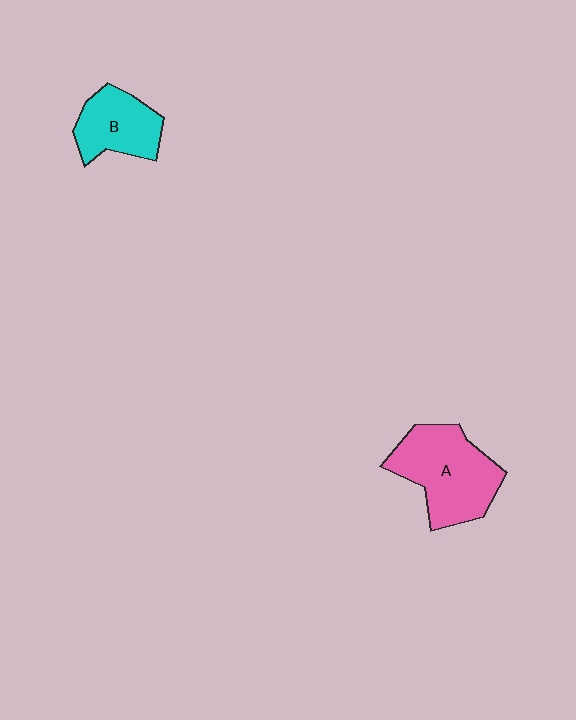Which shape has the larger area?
Shape A (pink).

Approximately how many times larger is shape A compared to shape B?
Approximately 1.6 times.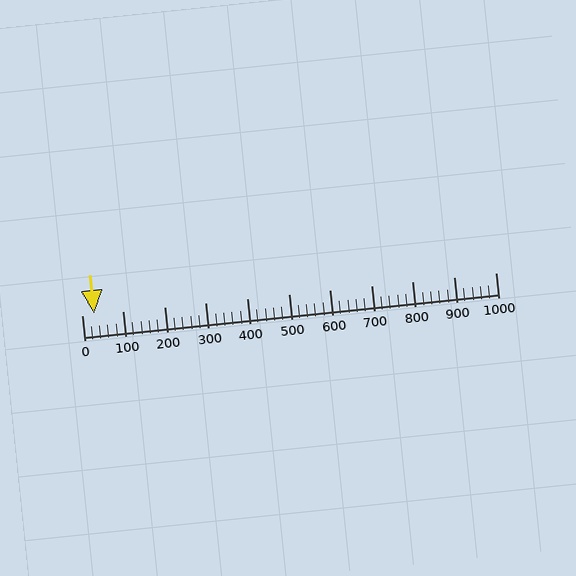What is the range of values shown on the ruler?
The ruler shows values from 0 to 1000.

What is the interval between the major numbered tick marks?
The major tick marks are spaced 100 units apart.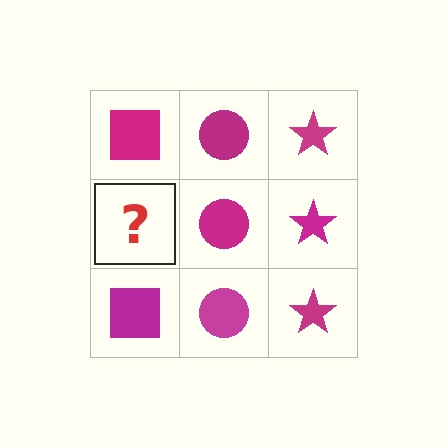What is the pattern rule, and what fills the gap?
The rule is that each column has a consistent shape. The gap should be filled with a magenta square.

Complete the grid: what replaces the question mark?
The question mark should be replaced with a magenta square.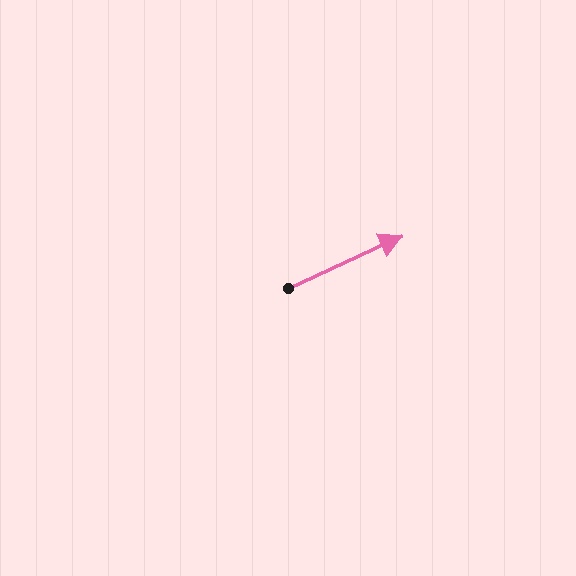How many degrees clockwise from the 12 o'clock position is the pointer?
Approximately 65 degrees.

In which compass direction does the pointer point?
Northeast.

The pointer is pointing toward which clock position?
Roughly 2 o'clock.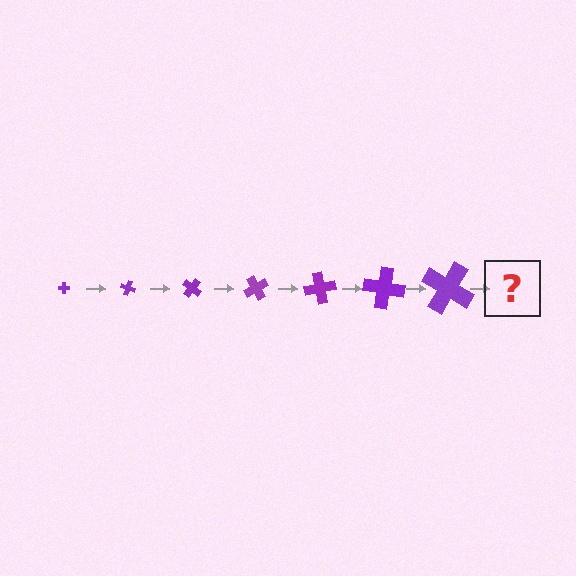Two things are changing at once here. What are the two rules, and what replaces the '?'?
The two rules are that the cross grows larger each step and it rotates 20 degrees each step. The '?' should be a cross, larger than the previous one and rotated 140 degrees from the start.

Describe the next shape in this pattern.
It should be a cross, larger than the previous one and rotated 140 degrees from the start.